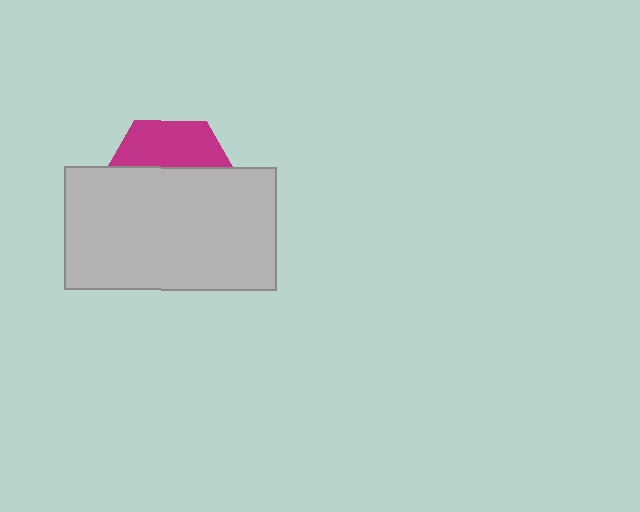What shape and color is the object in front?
The object in front is a light gray rectangle.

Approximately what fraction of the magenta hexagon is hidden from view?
Roughly 67% of the magenta hexagon is hidden behind the light gray rectangle.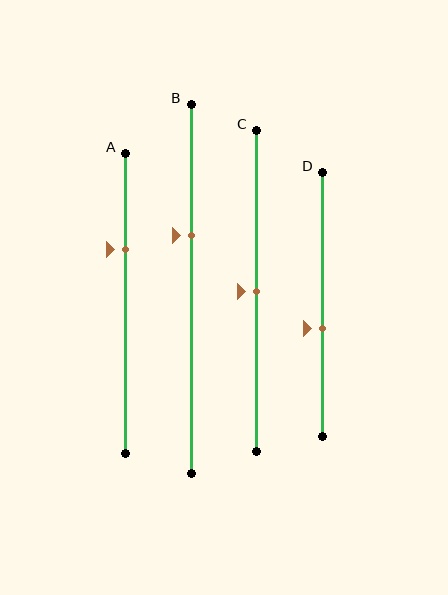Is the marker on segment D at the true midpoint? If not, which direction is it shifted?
No, the marker on segment D is shifted downward by about 9% of the segment length.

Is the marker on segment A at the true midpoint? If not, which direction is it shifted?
No, the marker on segment A is shifted upward by about 18% of the segment length.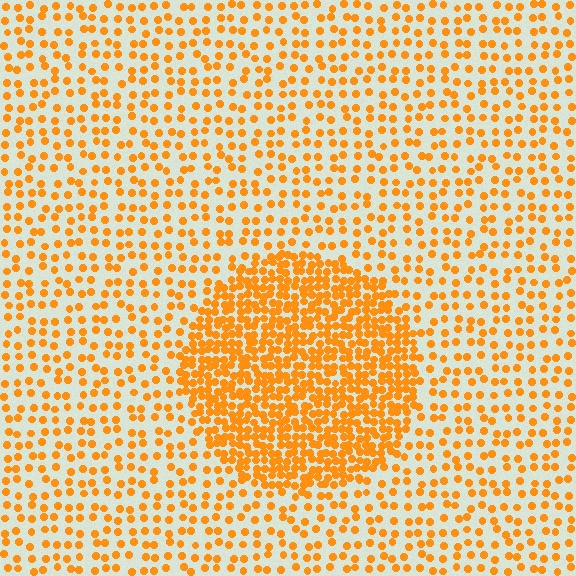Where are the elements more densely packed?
The elements are more densely packed inside the circle boundary.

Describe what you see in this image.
The image contains small orange elements arranged at two different densities. A circle-shaped region is visible where the elements are more densely packed than the surrounding area.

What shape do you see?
I see a circle.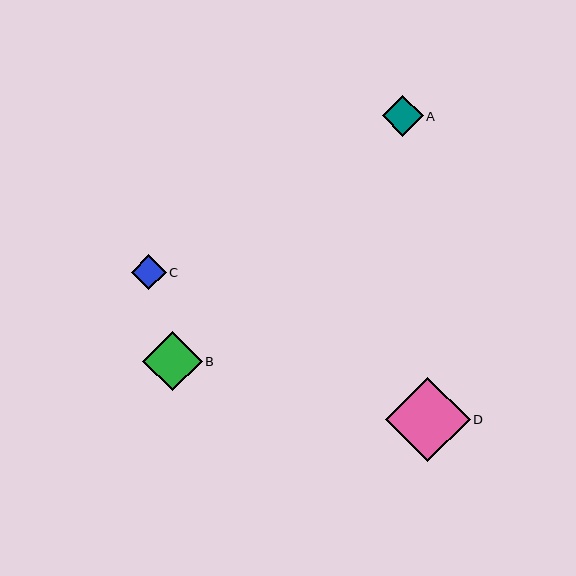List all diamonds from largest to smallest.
From largest to smallest: D, B, A, C.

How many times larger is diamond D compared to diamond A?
Diamond D is approximately 2.1 times the size of diamond A.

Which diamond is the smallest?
Diamond C is the smallest with a size of approximately 35 pixels.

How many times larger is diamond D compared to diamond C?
Diamond D is approximately 2.4 times the size of diamond C.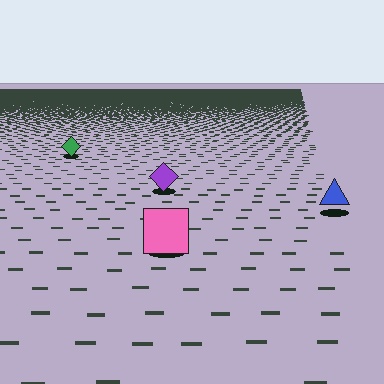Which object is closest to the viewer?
The pink square is closest. The texture marks near it are larger and more spread out.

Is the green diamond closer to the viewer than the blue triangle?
No. The blue triangle is closer — you can tell from the texture gradient: the ground texture is coarser near it.